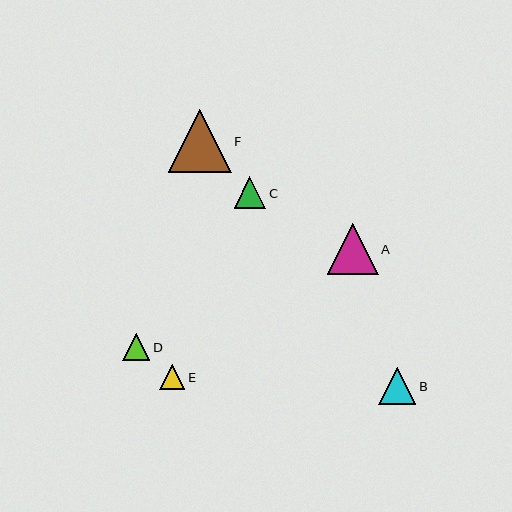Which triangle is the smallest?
Triangle E is the smallest with a size of approximately 25 pixels.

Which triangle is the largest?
Triangle F is the largest with a size of approximately 63 pixels.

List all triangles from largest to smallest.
From largest to smallest: F, A, B, C, D, E.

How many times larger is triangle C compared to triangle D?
Triangle C is approximately 1.2 times the size of triangle D.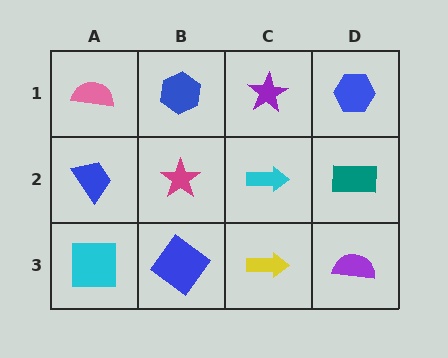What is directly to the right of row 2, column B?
A cyan arrow.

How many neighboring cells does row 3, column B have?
3.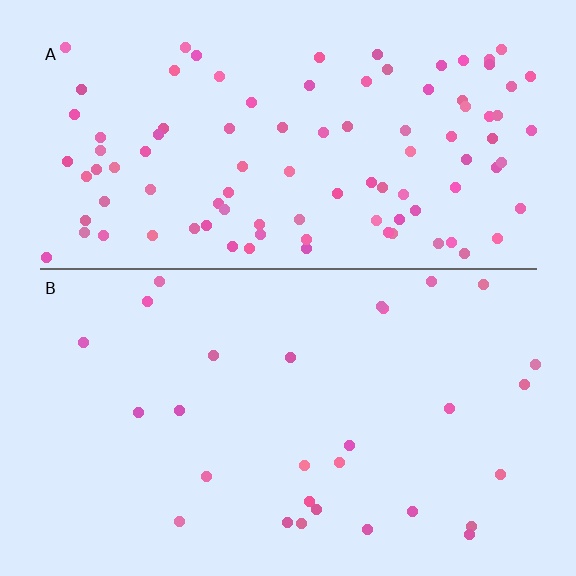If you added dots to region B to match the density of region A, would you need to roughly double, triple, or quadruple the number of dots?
Approximately triple.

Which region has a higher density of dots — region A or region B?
A (the top).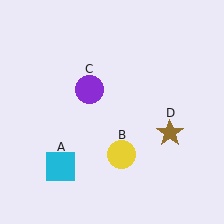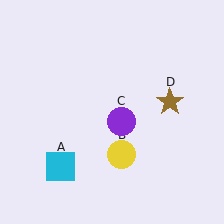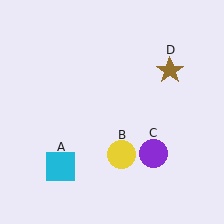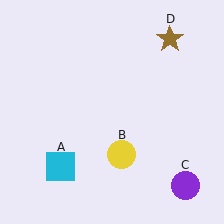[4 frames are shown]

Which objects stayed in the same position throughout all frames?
Cyan square (object A) and yellow circle (object B) remained stationary.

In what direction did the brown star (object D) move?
The brown star (object D) moved up.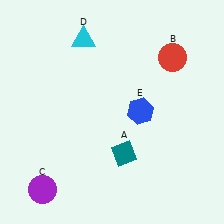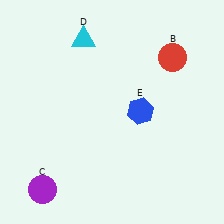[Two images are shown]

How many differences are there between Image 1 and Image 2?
There is 1 difference between the two images.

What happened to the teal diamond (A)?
The teal diamond (A) was removed in Image 2. It was in the bottom-right area of Image 1.